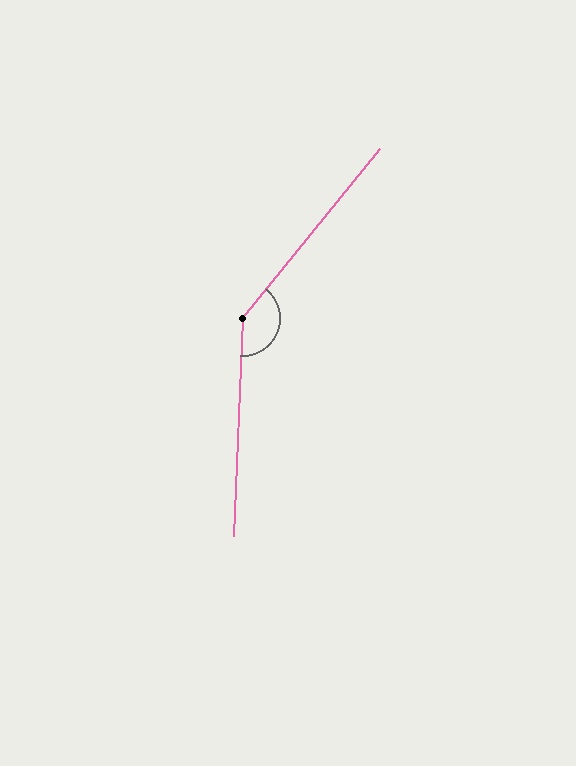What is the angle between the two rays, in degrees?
Approximately 143 degrees.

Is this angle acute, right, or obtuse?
It is obtuse.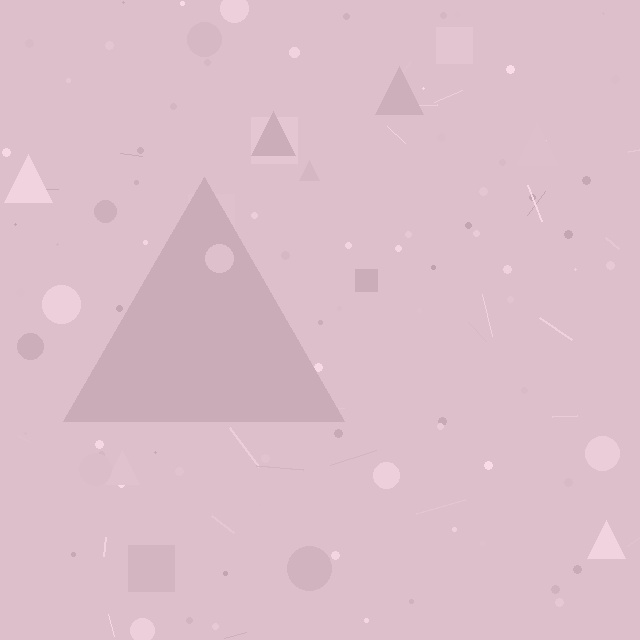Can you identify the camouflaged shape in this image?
The camouflaged shape is a triangle.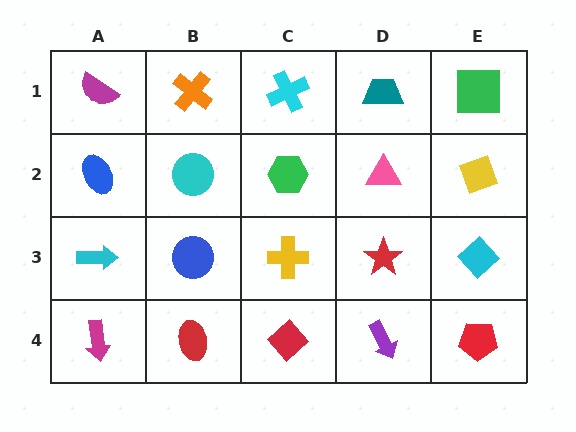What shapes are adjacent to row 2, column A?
A magenta semicircle (row 1, column A), a cyan arrow (row 3, column A), a cyan circle (row 2, column B).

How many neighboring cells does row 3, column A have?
3.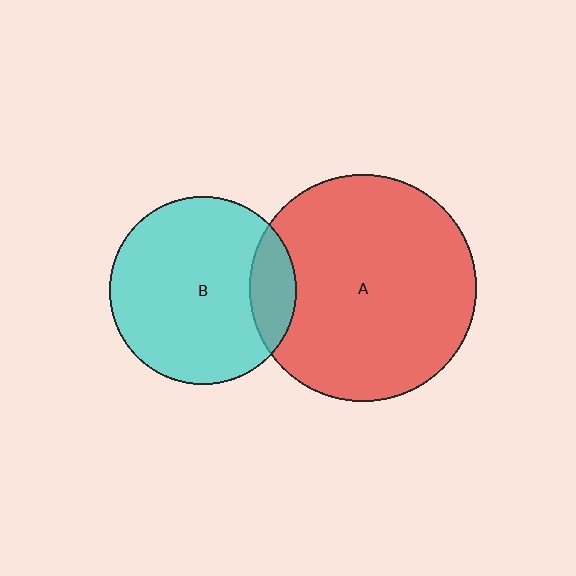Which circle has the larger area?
Circle A (red).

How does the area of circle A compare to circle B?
Approximately 1.5 times.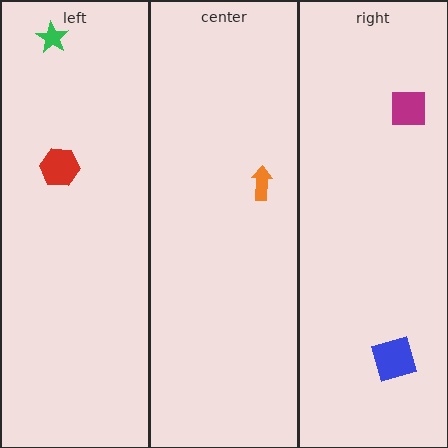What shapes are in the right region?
The blue diamond, the magenta square.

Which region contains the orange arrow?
The center region.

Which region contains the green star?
The left region.